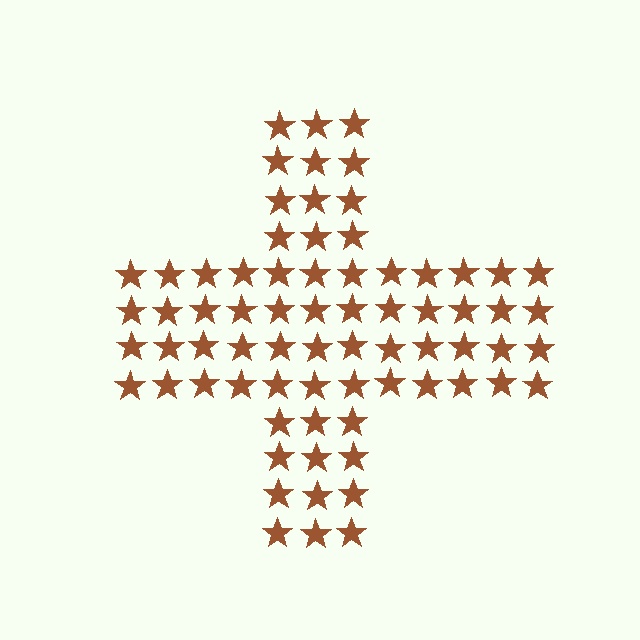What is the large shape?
The large shape is a cross.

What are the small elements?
The small elements are stars.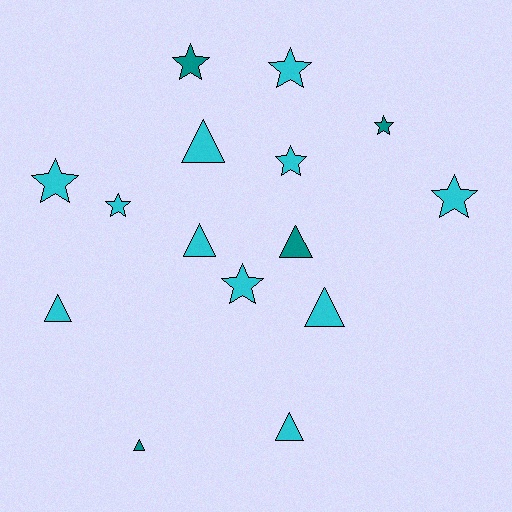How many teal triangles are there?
There are 2 teal triangles.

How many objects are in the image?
There are 15 objects.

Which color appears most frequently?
Cyan, with 11 objects.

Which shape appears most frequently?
Star, with 8 objects.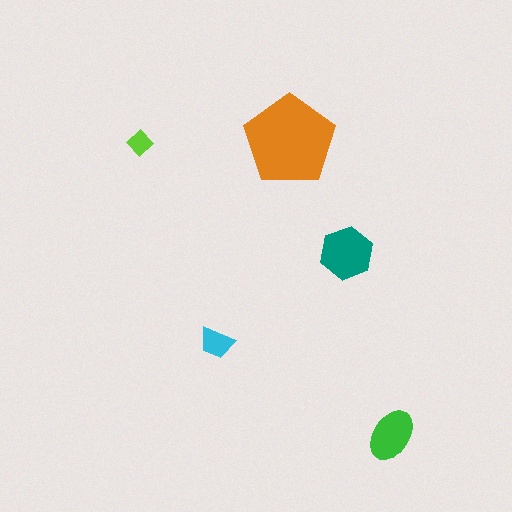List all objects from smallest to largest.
The lime diamond, the cyan trapezoid, the green ellipse, the teal hexagon, the orange pentagon.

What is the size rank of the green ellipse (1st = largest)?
3rd.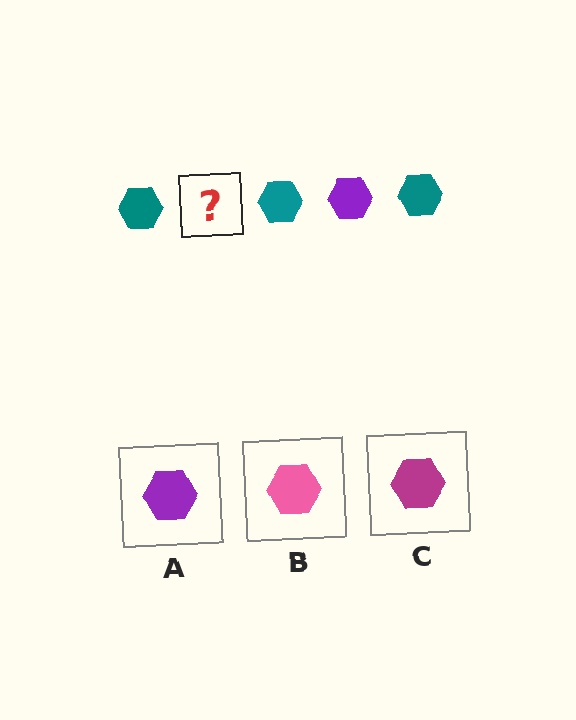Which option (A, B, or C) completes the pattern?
A.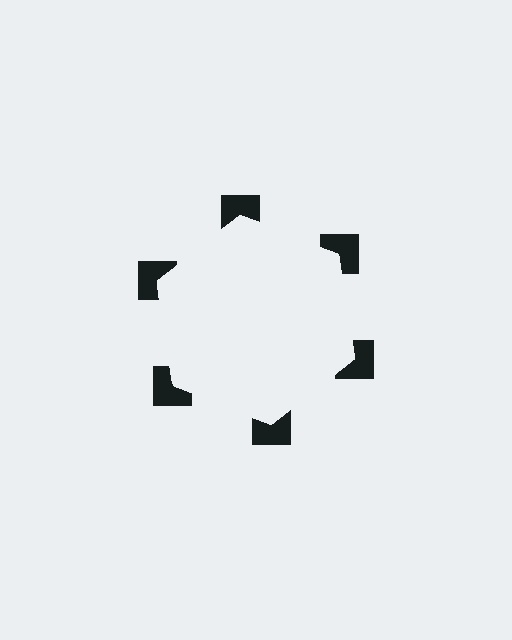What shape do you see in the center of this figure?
An illusory hexagon — its edges are inferred from the aligned wedge cuts in the notched squares, not physically drawn.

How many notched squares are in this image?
There are 6 — one at each vertex of the illusory hexagon.